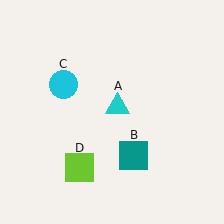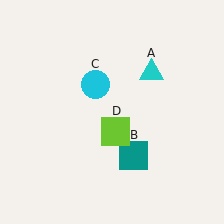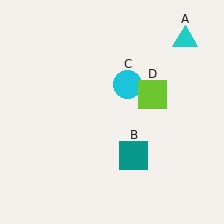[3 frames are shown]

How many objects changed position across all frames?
3 objects changed position: cyan triangle (object A), cyan circle (object C), lime square (object D).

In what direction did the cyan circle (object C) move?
The cyan circle (object C) moved right.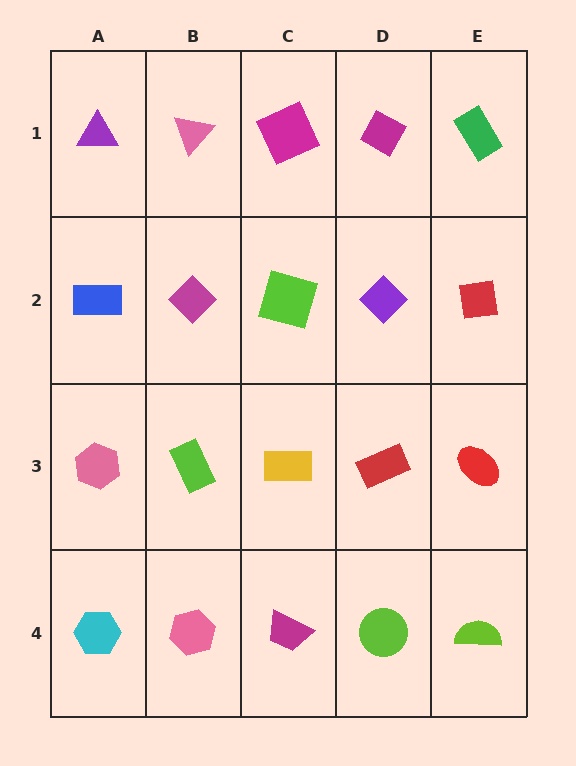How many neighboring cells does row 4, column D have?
3.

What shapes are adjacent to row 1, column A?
A blue rectangle (row 2, column A), a pink triangle (row 1, column B).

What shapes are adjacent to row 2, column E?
A green rectangle (row 1, column E), a red ellipse (row 3, column E), a purple diamond (row 2, column D).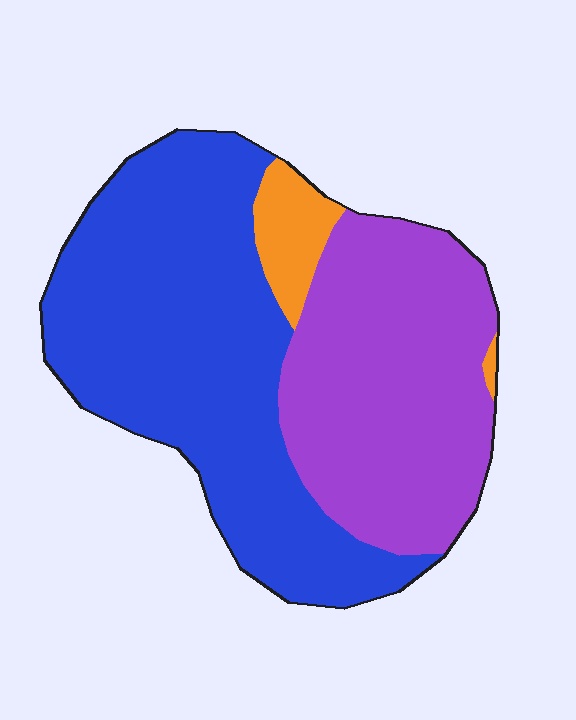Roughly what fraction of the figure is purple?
Purple takes up about two fifths (2/5) of the figure.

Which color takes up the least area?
Orange, at roughly 5%.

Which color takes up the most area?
Blue, at roughly 55%.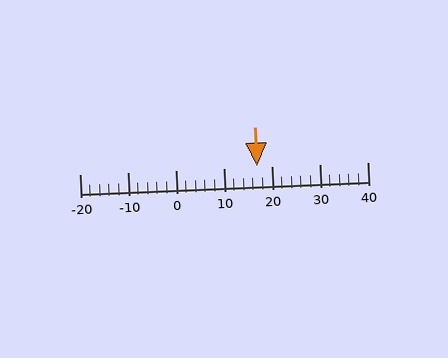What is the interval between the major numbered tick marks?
The major tick marks are spaced 10 units apart.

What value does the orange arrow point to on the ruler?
The orange arrow points to approximately 17.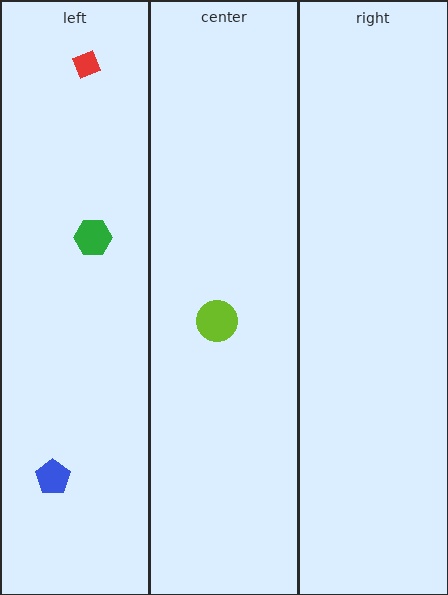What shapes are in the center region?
The lime circle.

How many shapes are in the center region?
1.